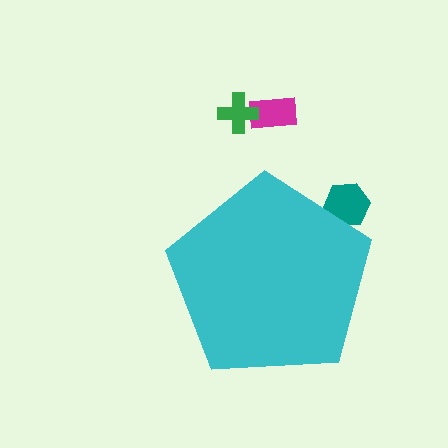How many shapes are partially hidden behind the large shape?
1 shape is partially hidden.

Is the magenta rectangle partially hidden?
No, the magenta rectangle is fully visible.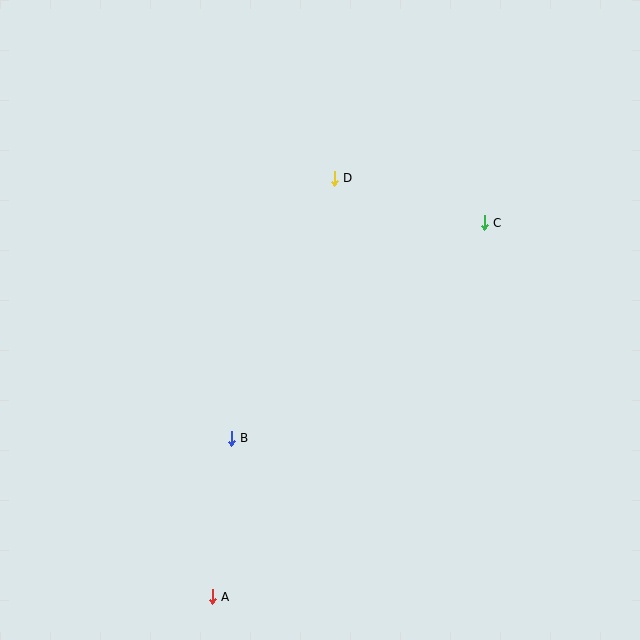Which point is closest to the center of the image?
Point D at (334, 178) is closest to the center.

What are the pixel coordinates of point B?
Point B is at (231, 438).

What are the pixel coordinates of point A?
Point A is at (212, 597).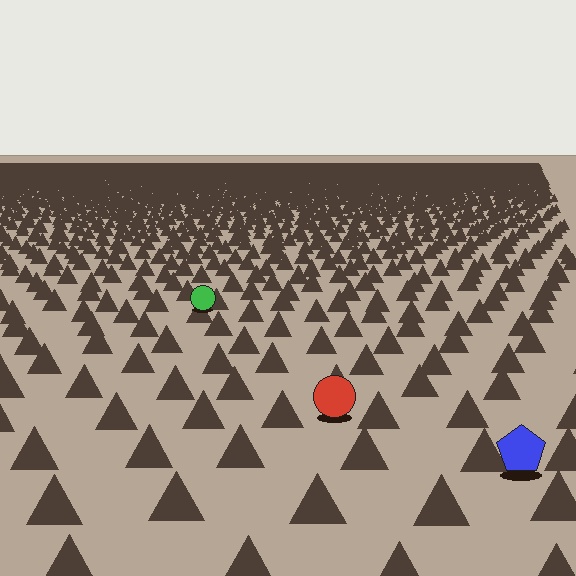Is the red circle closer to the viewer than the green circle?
Yes. The red circle is closer — you can tell from the texture gradient: the ground texture is coarser near it.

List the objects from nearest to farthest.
From nearest to farthest: the blue pentagon, the red circle, the green circle.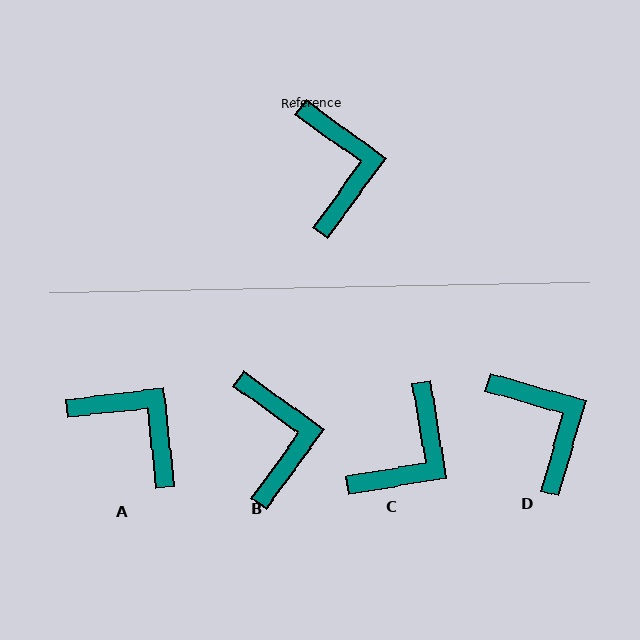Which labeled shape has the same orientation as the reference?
B.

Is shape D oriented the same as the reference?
No, it is off by about 20 degrees.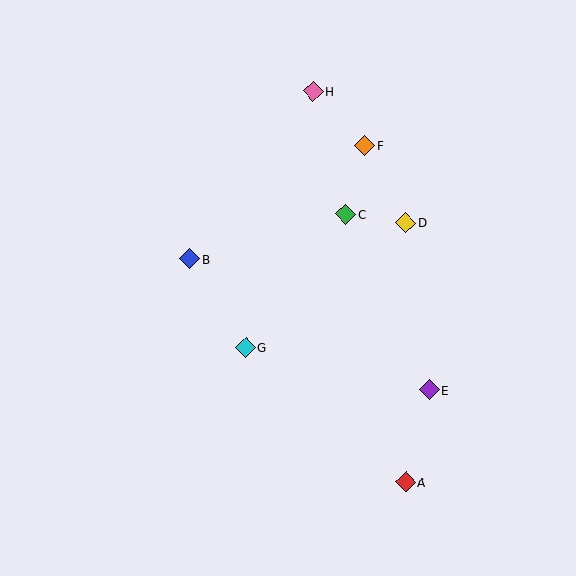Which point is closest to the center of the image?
Point G at (245, 348) is closest to the center.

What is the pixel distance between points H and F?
The distance between H and F is 75 pixels.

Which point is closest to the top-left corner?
Point B is closest to the top-left corner.